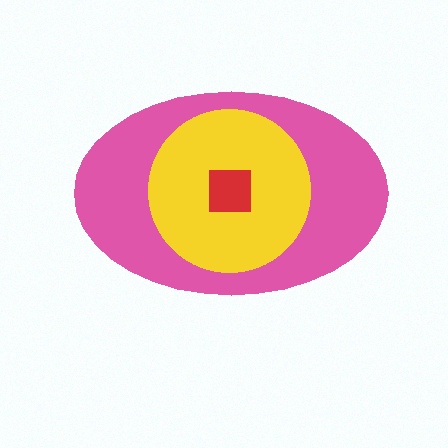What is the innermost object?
The red square.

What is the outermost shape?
The pink ellipse.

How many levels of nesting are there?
3.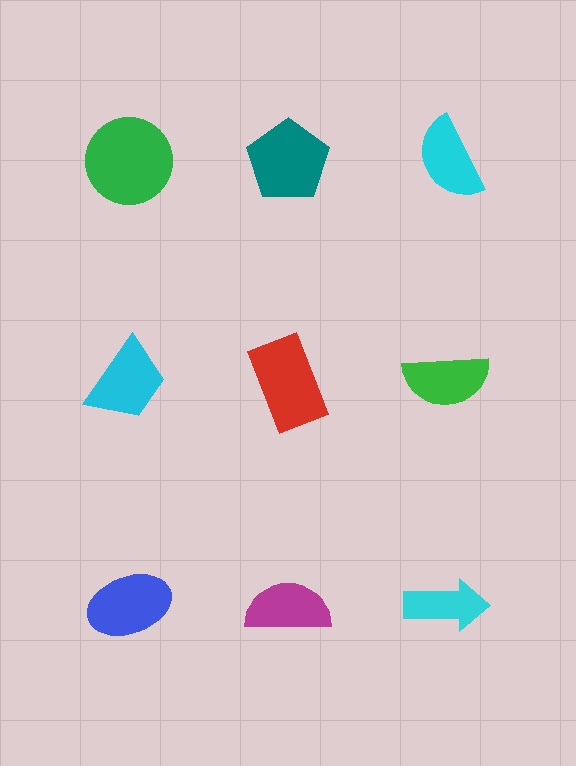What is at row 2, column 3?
A green semicircle.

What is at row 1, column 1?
A green circle.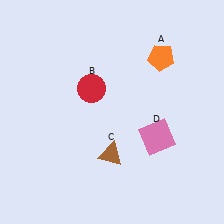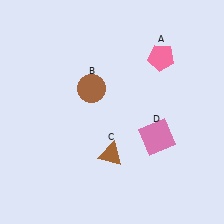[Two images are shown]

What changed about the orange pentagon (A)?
In Image 1, A is orange. In Image 2, it changed to pink.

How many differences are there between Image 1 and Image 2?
There are 2 differences between the two images.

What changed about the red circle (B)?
In Image 1, B is red. In Image 2, it changed to brown.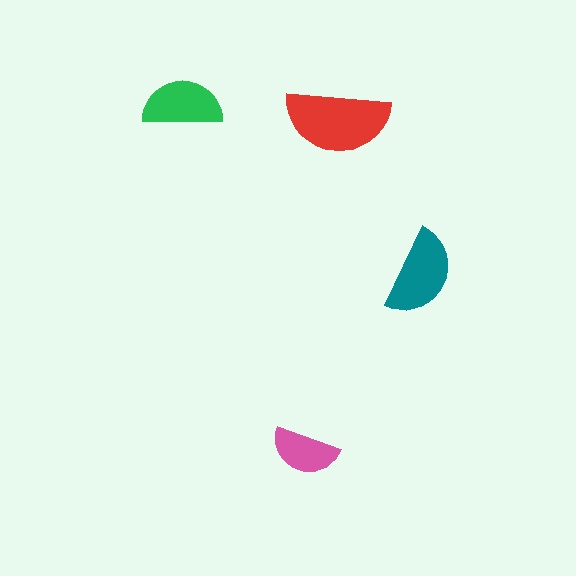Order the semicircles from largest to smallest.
the red one, the teal one, the green one, the pink one.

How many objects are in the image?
There are 4 objects in the image.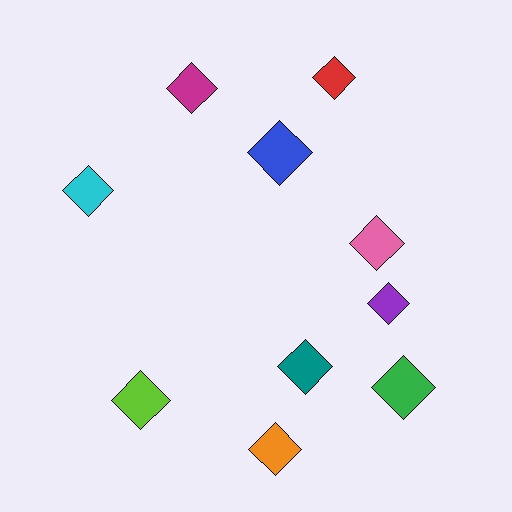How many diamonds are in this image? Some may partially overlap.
There are 10 diamonds.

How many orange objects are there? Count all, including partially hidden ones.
There is 1 orange object.